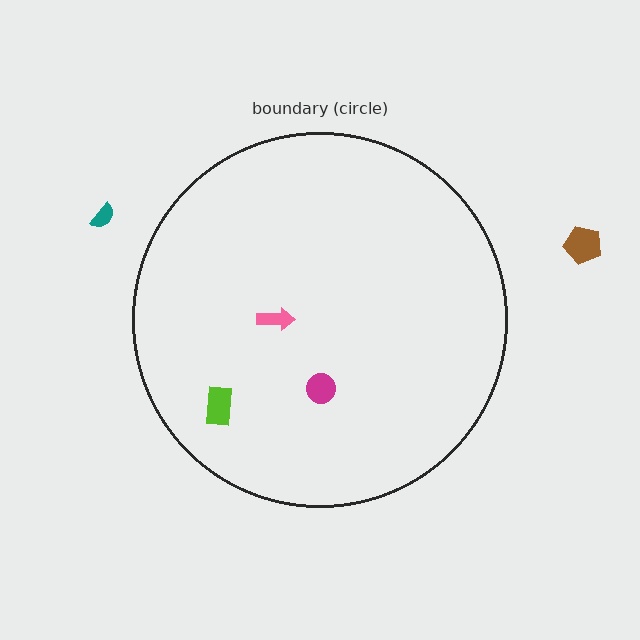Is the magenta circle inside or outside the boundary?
Inside.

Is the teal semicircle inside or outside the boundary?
Outside.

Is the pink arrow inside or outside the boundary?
Inside.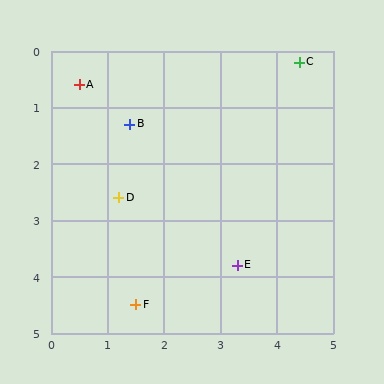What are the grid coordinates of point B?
Point B is at approximately (1.4, 1.3).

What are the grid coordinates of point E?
Point E is at approximately (3.3, 3.8).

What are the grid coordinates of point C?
Point C is at approximately (4.4, 0.2).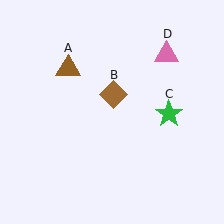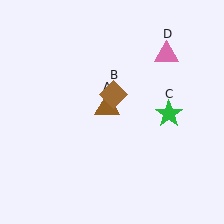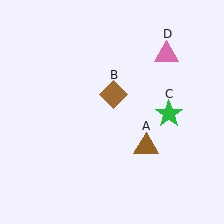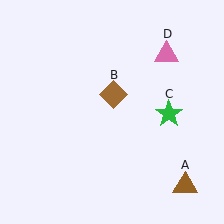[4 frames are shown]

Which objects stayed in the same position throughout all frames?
Brown diamond (object B) and green star (object C) and pink triangle (object D) remained stationary.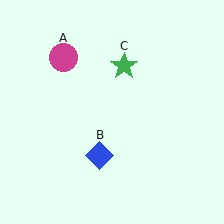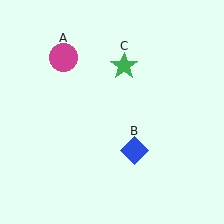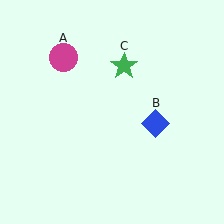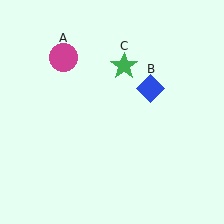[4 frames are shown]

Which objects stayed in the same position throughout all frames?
Magenta circle (object A) and green star (object C) remained stationary.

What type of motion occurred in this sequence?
The blue diamond (object B) rotated counterclockwise around the center of the scene.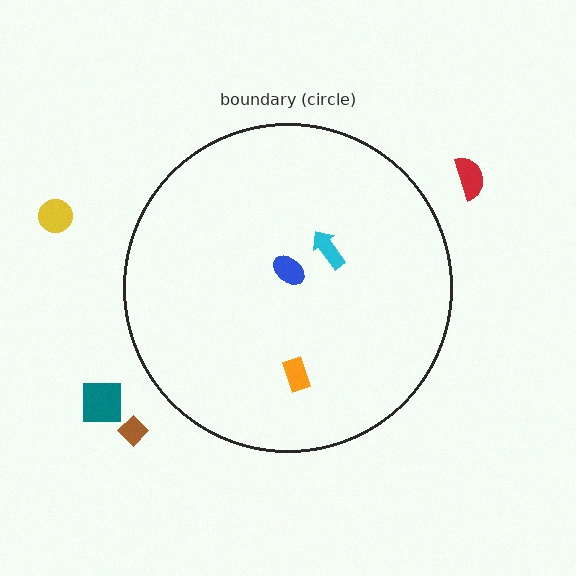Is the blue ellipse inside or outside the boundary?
Inside.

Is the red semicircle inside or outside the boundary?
Outside.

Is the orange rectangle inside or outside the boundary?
Inside.